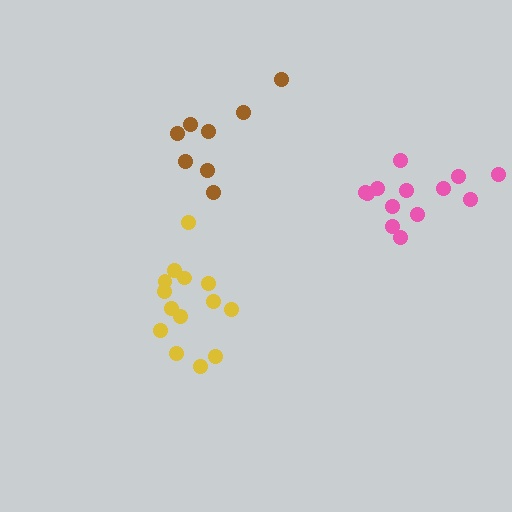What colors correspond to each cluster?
The clusters are colored: yellow, brown, pink.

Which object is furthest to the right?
The pink cluster is rightmost.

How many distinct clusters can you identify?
There are 3 distinct clusters.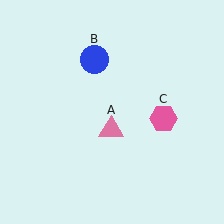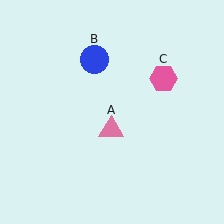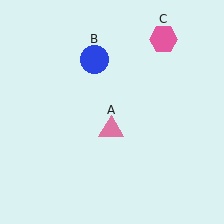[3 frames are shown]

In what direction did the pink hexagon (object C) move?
The pink hexagon (object C) moved up.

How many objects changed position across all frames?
1 object changed position: pink hexagon (object C).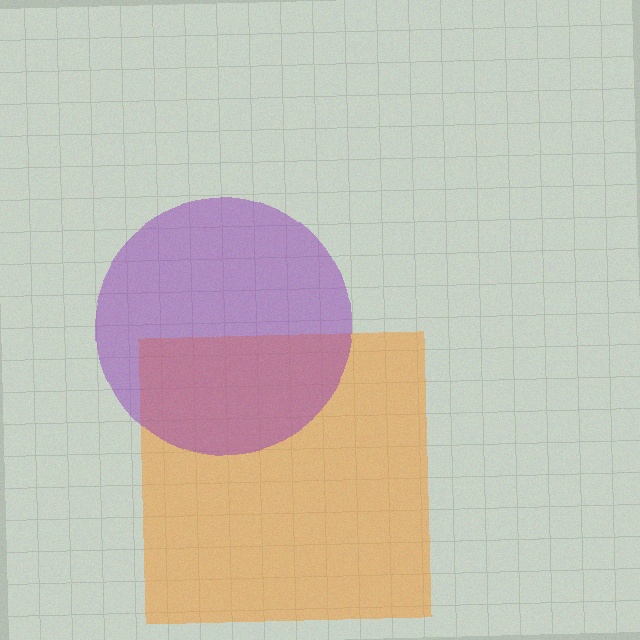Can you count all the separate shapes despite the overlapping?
Yes, there are 2 separate shapes.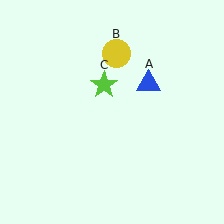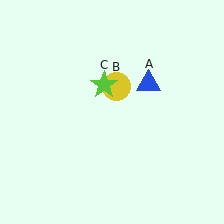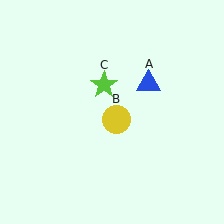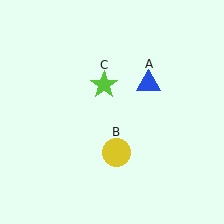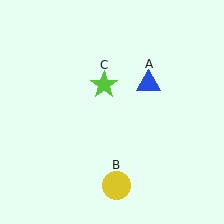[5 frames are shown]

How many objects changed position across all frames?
1 object changed position: yellow circle (object B).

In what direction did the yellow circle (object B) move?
The yellow circle (object B) moved down.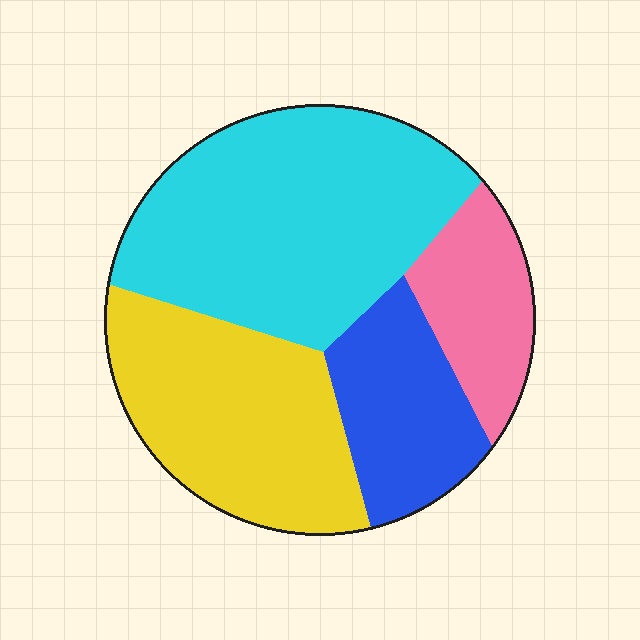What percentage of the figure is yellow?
Yellow covers roughly 30% of the figure.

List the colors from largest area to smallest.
From largest to smallest: cyan, yellow, blue, pink.